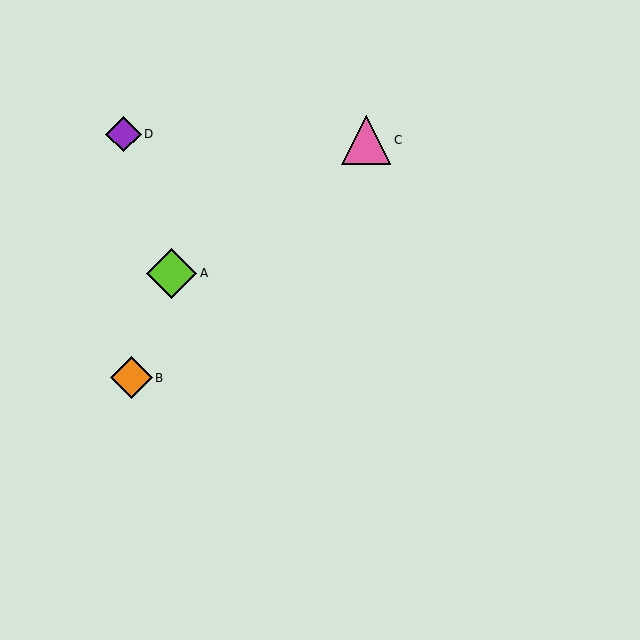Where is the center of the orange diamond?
The center of the orange diamond is at (131, 378).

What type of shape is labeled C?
Shape C is a pink triangle.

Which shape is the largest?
The lime diamond (labeled A) is the largest.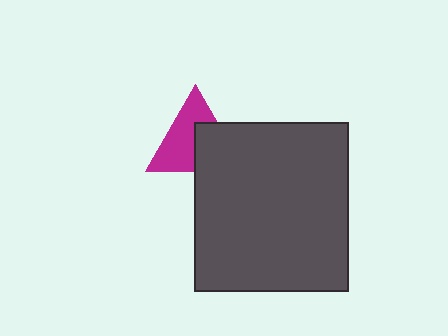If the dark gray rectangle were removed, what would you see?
You would see the complete magenta triangle.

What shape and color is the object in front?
The object in front is a dark gray rectangle.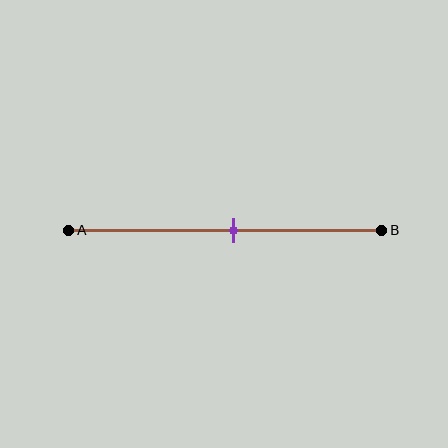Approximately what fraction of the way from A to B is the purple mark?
The purple mark is approximately 55% of the way from A to B.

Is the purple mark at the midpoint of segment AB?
Yes, the mark is approximately at the midpoint.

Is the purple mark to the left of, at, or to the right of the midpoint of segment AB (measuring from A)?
The purple mark is approximately at the midpoint of segment AB.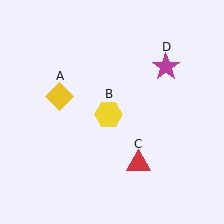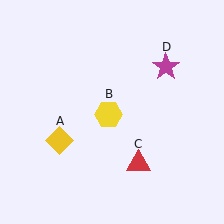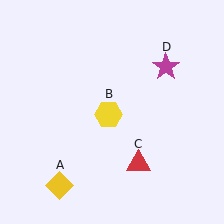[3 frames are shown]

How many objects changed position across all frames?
1 object changed position: yellow diamond (object A).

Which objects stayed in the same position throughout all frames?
Yellow hexagon (object B) and red triangle (object C) and magenta star (object D) remained stationary.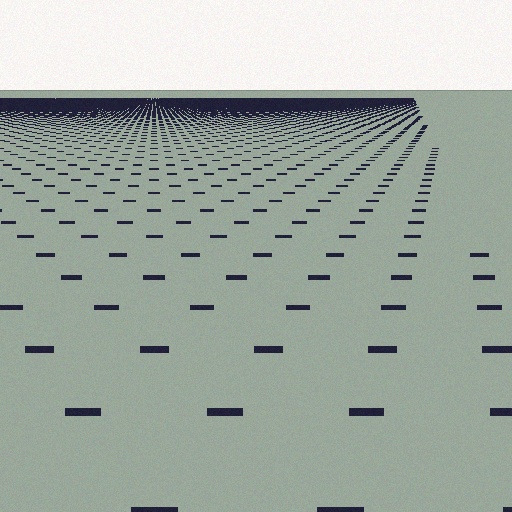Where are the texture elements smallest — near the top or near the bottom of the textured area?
Near the top.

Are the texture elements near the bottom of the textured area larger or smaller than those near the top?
Larger. Near the bottom, elements are closer to the viewer and appear at a bigger on-screen size.